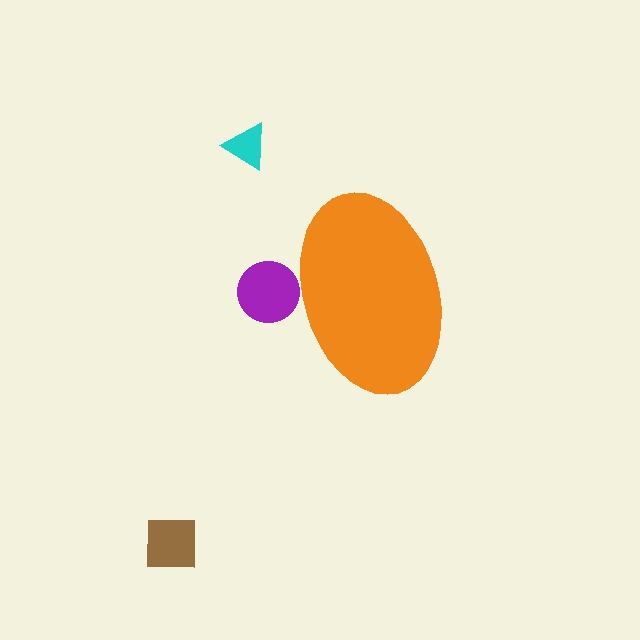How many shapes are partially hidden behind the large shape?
1 shape is partially hidden.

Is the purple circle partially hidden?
Yes, the purple circle is partially hidden behind the orange ellipse.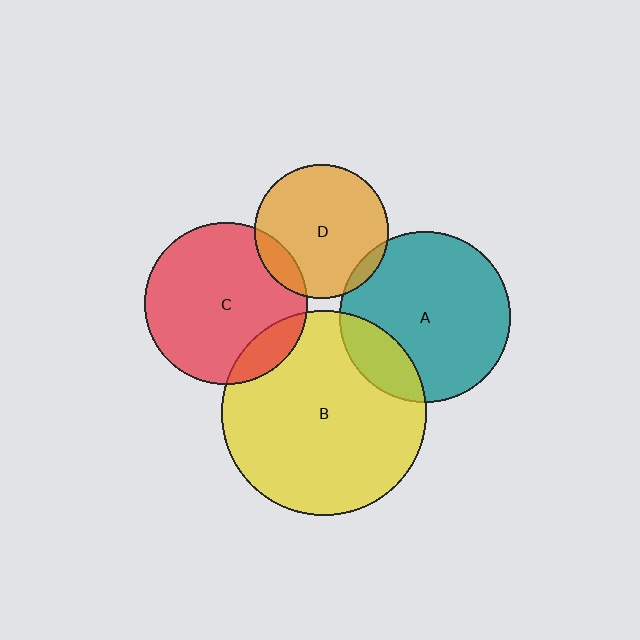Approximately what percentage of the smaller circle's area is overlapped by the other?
Approximately 20%.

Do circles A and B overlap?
Yes.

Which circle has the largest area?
Circle B (yellow).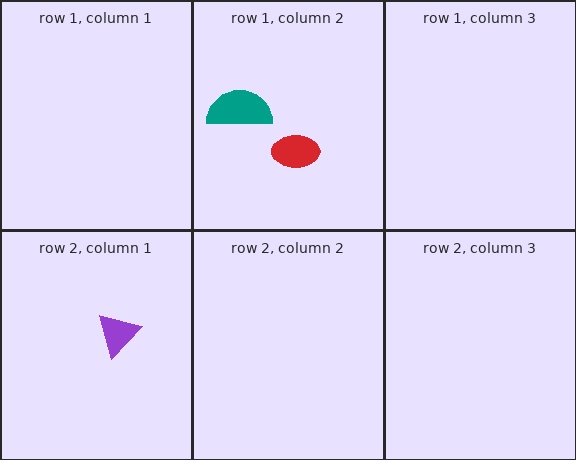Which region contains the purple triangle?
The row 2, column 1 region.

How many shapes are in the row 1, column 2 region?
2.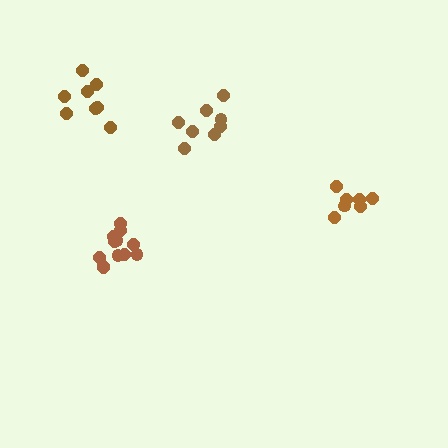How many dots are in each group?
Group 1: 7 dots, Group 2: 8 dots, Group 3: 8 dots, Group 4: 12 dots (35 total).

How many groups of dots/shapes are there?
There are 4 groups.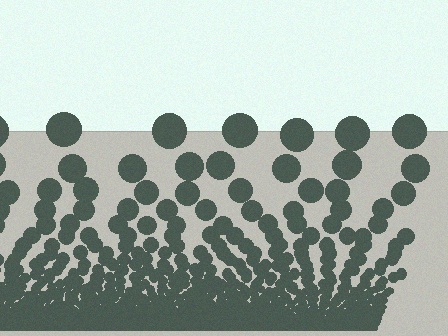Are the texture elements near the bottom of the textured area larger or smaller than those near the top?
Smaller. The gradient is inverted — elements near the bottom are smaller and denser.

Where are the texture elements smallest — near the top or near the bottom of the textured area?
Near the bottom.